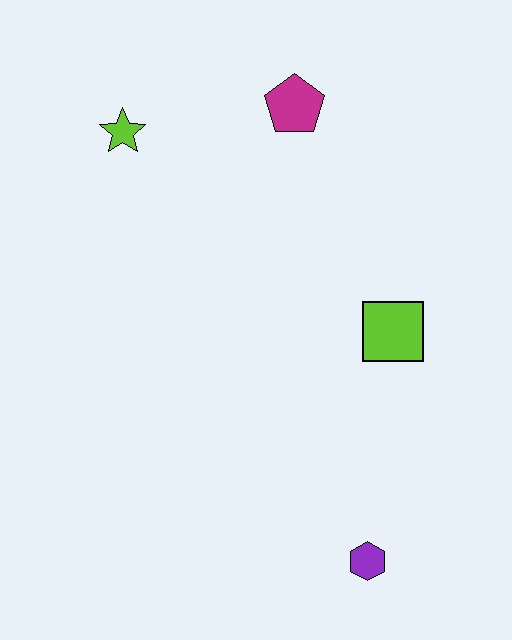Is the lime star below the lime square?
No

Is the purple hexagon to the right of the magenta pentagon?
Yes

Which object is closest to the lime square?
The purple hexagon is closest to the lime square.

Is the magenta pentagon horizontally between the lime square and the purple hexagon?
No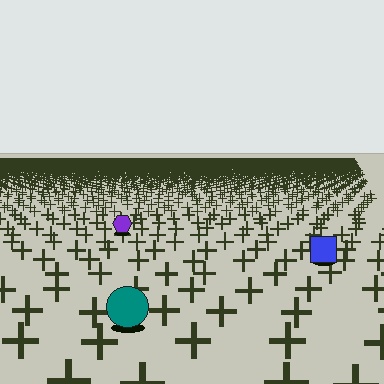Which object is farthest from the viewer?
The purple hexagon is farthest from the viewer. It appears smaller and the ground texture around it is denser.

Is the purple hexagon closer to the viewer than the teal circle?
No. The teal circle is closer — you can tell from the texture gradient: the ground texture is coarser near it.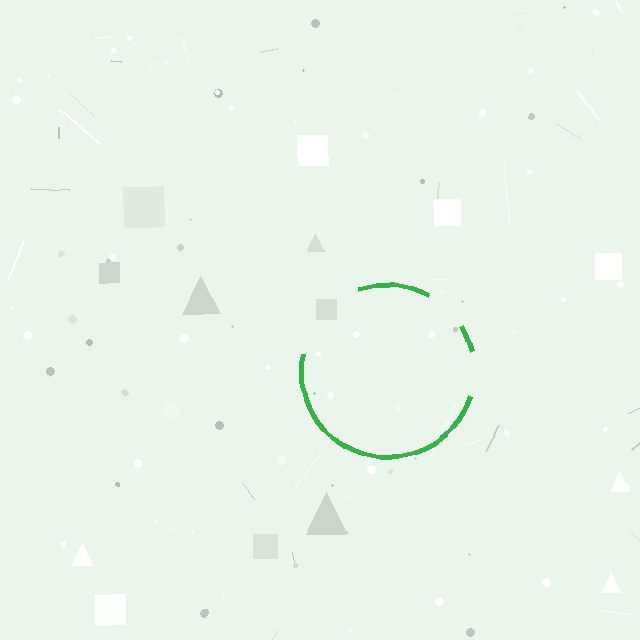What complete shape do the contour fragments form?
The contour fragments form a circle.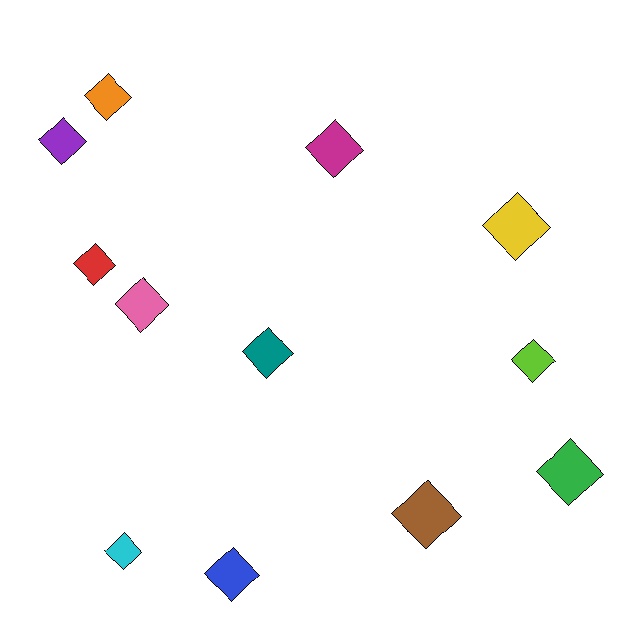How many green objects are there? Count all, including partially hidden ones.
There is 1 green object.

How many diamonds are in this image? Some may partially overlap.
There are 12 diamonds.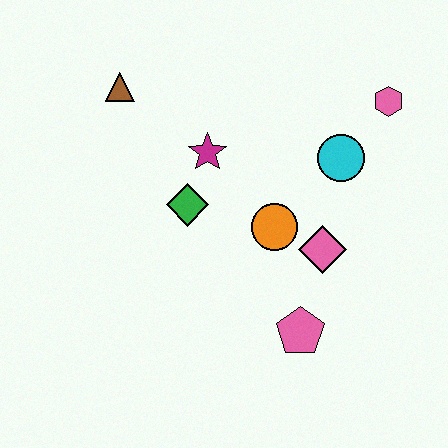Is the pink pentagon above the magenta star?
No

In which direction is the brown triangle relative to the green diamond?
The brown triangle is above the green diamond.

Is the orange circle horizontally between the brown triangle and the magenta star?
No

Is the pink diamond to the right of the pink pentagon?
Yes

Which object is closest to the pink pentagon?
The pink diamond is closest to the pink pentagon.